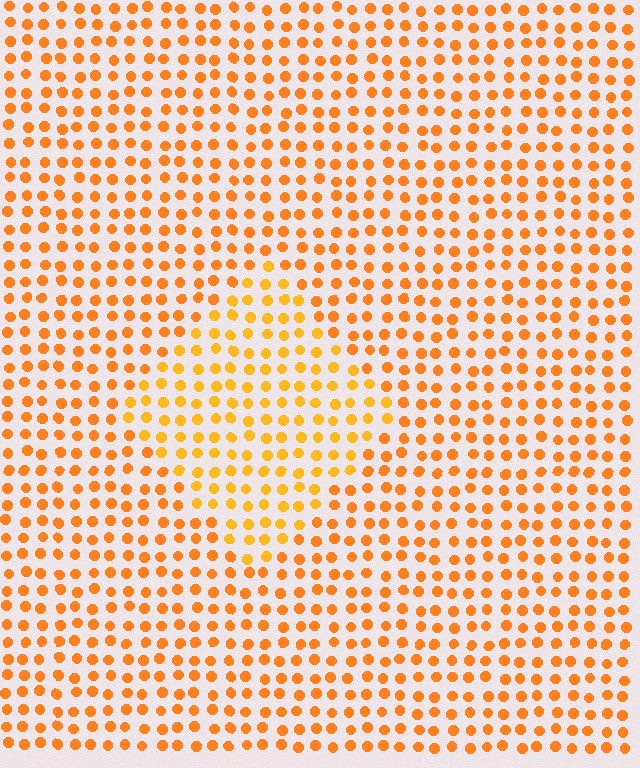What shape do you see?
I see a diamond.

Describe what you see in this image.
The image is filled with small orange elements in a uniform arrangement. A diamond-shaped region is visible where the elements are tinted to a slightly different hue, forming a subtle color boundary.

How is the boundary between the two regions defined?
The boundary is defined purely by a slight shift in hue (about 16 degrees). Spacing, size, and orientation are identical on both sides.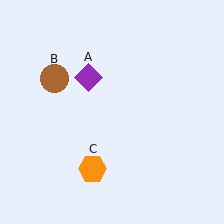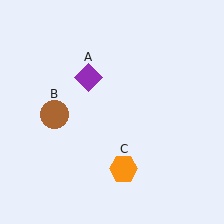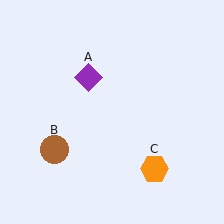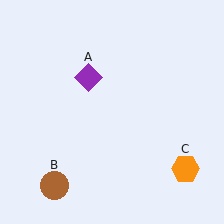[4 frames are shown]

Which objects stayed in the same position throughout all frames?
Purple diamond (object A) remained stationary.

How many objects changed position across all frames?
2 objects changed position: brown circle (object B), orange hexagon (object C).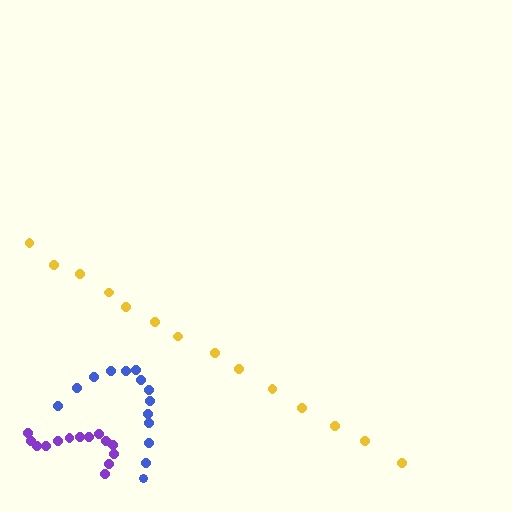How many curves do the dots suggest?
There are 3 distinct paths.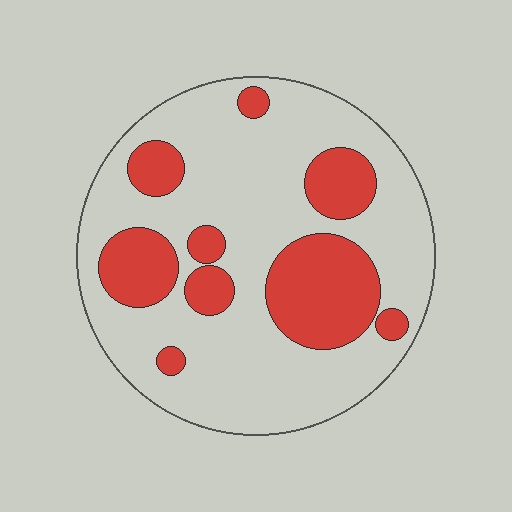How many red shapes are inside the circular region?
9.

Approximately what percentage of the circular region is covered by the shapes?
Approximately 30%.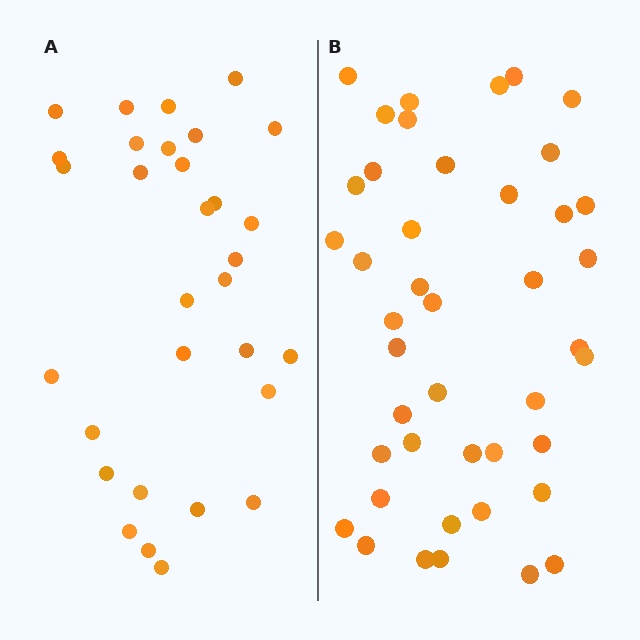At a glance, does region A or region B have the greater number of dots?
Region B (the right region) has more dots.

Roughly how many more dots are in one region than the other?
Region B has roughly 12 or so more dots than region A.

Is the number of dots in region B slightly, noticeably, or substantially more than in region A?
Region B has noticeably more, but not dramatically so. The ratio is roughly 1.4 to 1.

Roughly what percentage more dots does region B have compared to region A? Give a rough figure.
About 40% more.